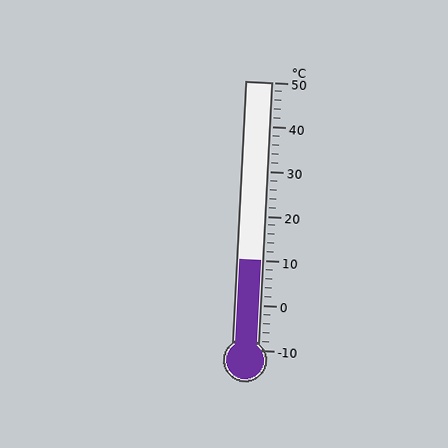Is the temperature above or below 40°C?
The temperature is below 40°C.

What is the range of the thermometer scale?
The thermometer scale ranges from -10°C to 50°C.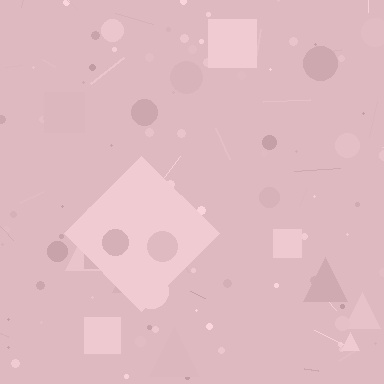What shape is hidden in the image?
A diamond is hidden in the image.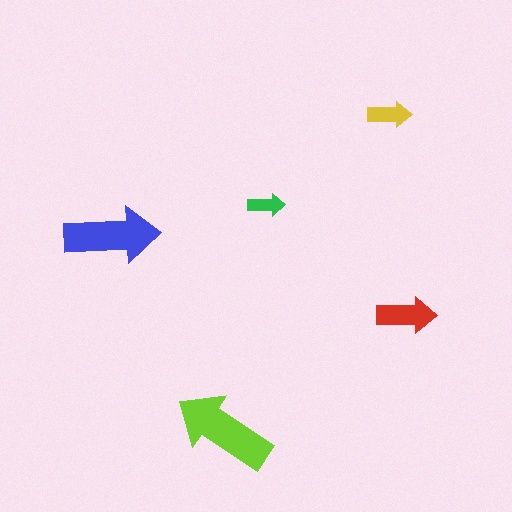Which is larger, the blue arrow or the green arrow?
The blue one.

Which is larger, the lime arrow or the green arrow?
The lime one.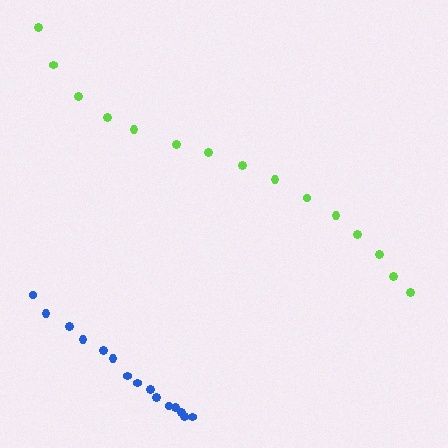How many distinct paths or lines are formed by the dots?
There are 2 distinct paths.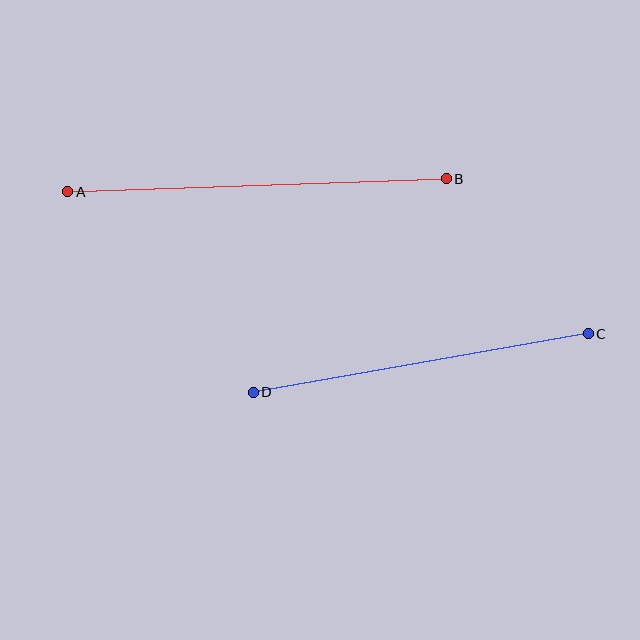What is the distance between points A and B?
The distance is approximately 378 pixels.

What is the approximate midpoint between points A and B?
The midpoint is at approximately (257, 185) pixels.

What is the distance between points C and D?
The distance is approximately 340 pixels.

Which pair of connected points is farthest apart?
Points A and B are farthest apart.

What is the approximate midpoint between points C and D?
The midpoint is at approximately (421, 363) pixels.